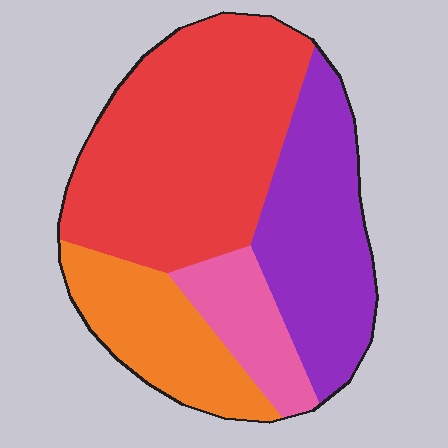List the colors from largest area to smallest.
From largest to smallest: red, purple, orange, pink.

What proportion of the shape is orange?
Orange takes up less than a quarter of the shape.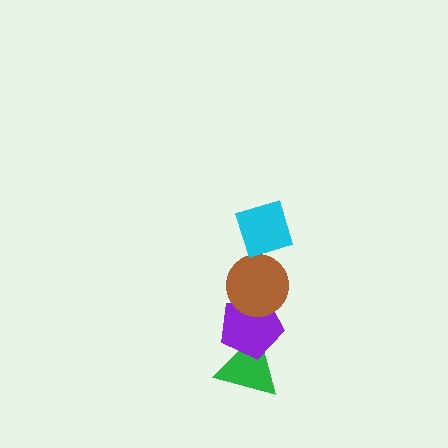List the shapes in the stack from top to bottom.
From top to bottom: the cyan diamond, the brown circle, the purple pentagon, the green triangle.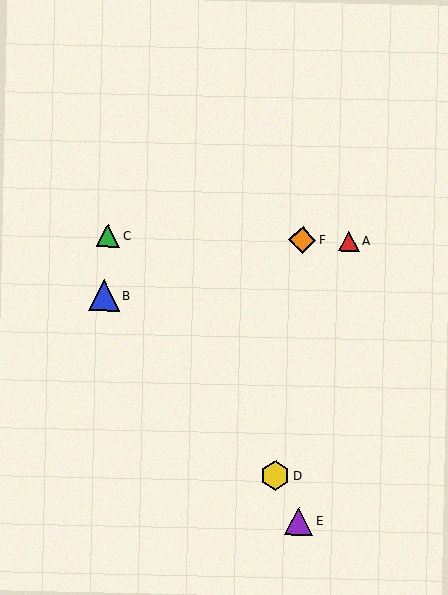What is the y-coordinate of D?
Object D is at y≈476.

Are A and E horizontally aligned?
No, A is at y≈241 and E is at y≈521.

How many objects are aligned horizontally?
3 objects (A, C, F) are aligned horizontally.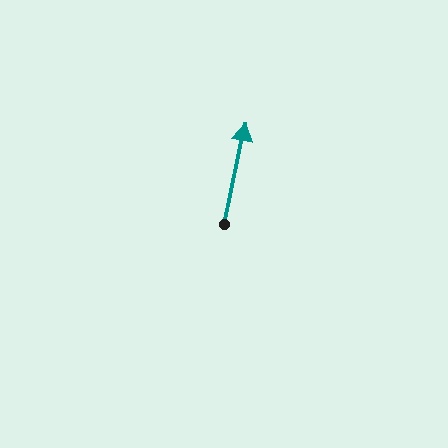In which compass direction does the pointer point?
North.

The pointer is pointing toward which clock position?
Roughly 12 o'clock.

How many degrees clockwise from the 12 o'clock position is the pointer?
Approximately 12 degrees.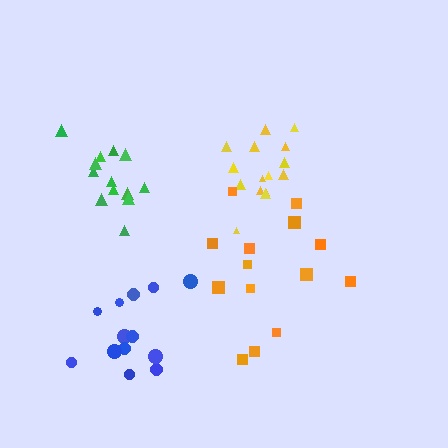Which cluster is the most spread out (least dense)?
Orange.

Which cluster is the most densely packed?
Green.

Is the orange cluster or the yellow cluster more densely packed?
Yellow.